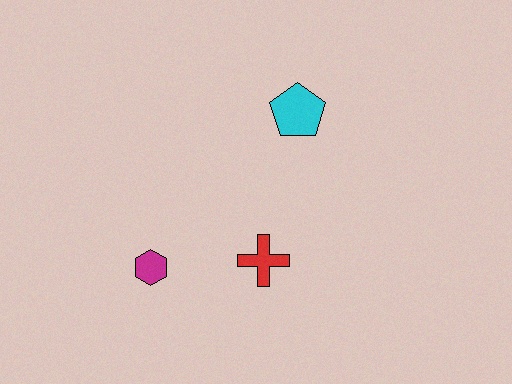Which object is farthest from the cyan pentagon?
The magenta hexagon is farthest from the cyan pentagon.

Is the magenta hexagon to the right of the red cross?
No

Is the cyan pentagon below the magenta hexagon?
No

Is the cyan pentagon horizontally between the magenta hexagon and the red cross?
No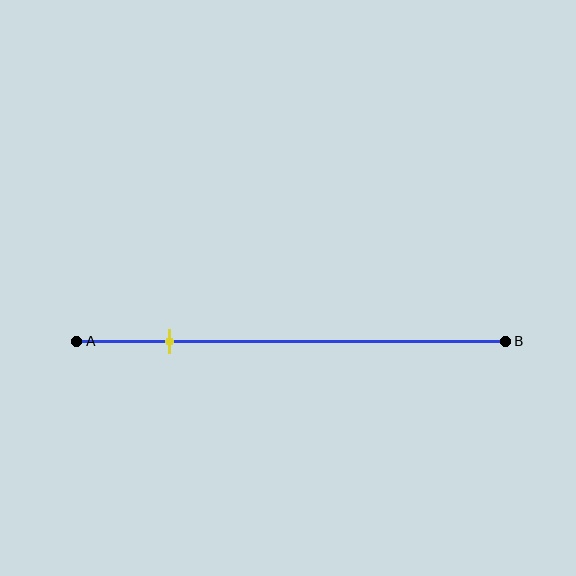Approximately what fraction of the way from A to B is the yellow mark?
The yellow mark is approximately 20% of the way from A to B.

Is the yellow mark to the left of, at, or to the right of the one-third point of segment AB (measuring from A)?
The yellow mark is to the left of the one-third point of segment AB.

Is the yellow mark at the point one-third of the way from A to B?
No, the mark is at about 20% from A, not at the 33% one-third point.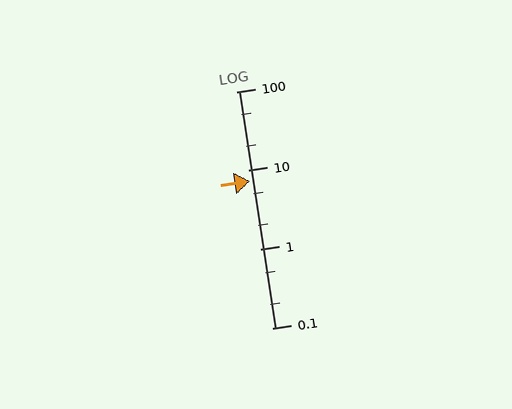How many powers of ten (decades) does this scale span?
The scale spans 3 decades, from 0.1 to 100.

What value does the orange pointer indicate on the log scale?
The pointer indicates approximately 7.4.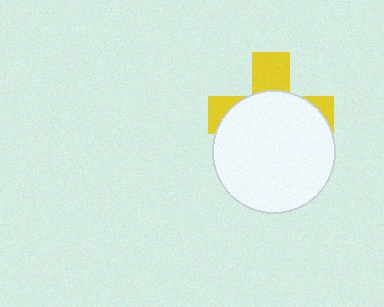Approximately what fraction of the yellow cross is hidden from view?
Roughly 67% of the yellow cross is hidden behind the white circle.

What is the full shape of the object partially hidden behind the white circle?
The partially hidden object is a yellow cross.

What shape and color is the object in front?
The object in front is a white circle.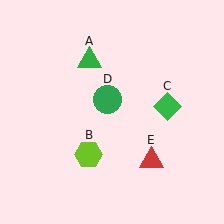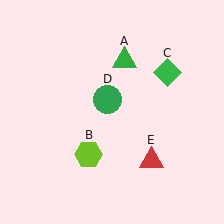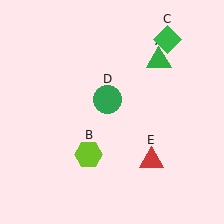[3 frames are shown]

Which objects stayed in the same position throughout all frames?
Lime hexagon (object B) and green circle (object D) and red triangle (object E) remained stationary.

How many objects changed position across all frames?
2 objects changed position: green triangle (object A), green diamond (object C).